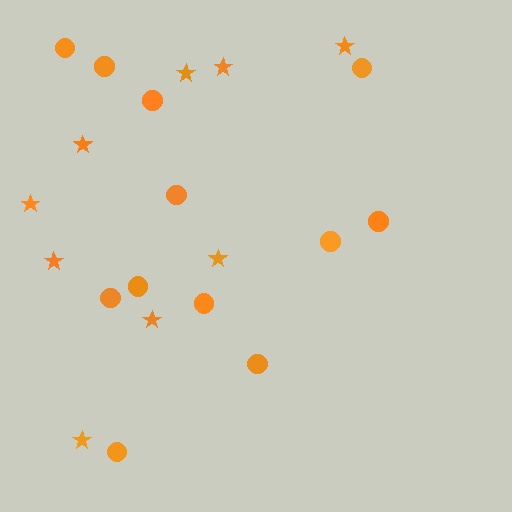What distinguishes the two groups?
There are 2 groups: one group of stars (9) and one group of circles (12).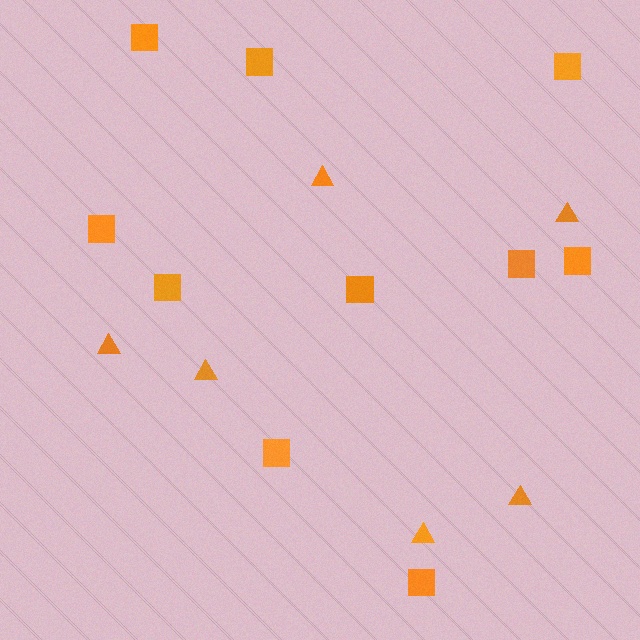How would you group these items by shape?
There are 2 groups: one group of squares (10) and one group of triangles (6).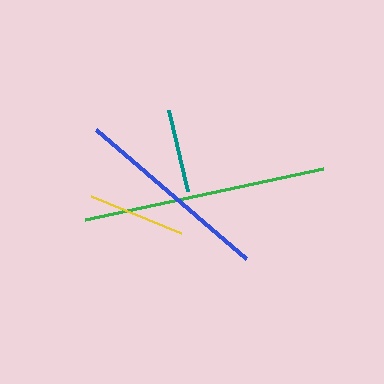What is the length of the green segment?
The green segment is approximately 243 pixels long.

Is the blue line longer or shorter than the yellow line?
The blue line is longer than the yellow line.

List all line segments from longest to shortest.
From longest to shortest: green, blue, yellow, teal.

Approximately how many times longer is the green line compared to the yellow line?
The green line is approximately 2.5 times the length of the yellow line.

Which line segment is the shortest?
The teal line is the shortest at approximately 83 pixels.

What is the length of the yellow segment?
The yellow segment is approximately 97 pixels long.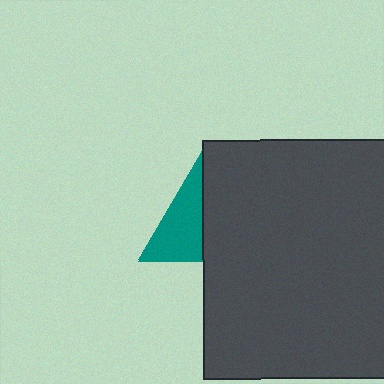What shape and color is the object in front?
The object in front is a dark gray rectangle.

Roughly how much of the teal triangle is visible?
A small part of it is visible (roughly 45%).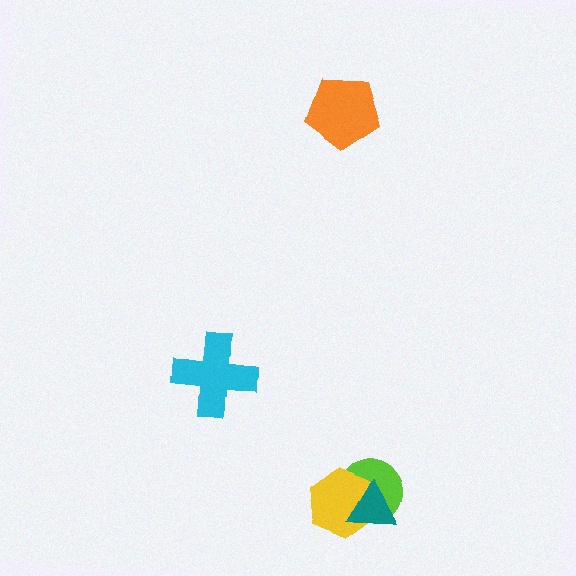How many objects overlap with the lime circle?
2 objects overlap with the lime circle.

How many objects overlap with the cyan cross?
0 objects overlap with the cyan cross.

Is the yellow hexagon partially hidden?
Yes, it is partially covered by another shape.